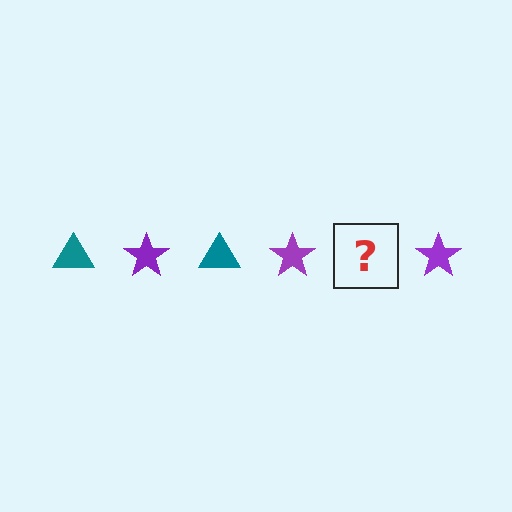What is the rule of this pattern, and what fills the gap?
The rule is that the pattern alternates between teal triangle and purple star. The gap should be filled with a teal triangle.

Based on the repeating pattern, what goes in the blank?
The blank should be a teal triangle.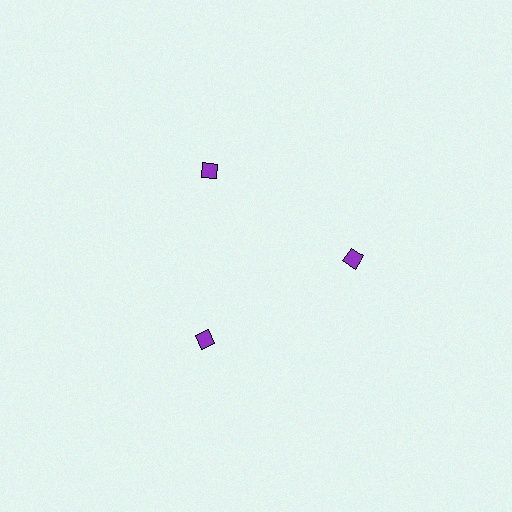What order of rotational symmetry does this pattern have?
This pattern has 3-fold rotational symmetry.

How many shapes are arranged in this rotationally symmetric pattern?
There are 3 shapes, arranged in 3 groups of 1.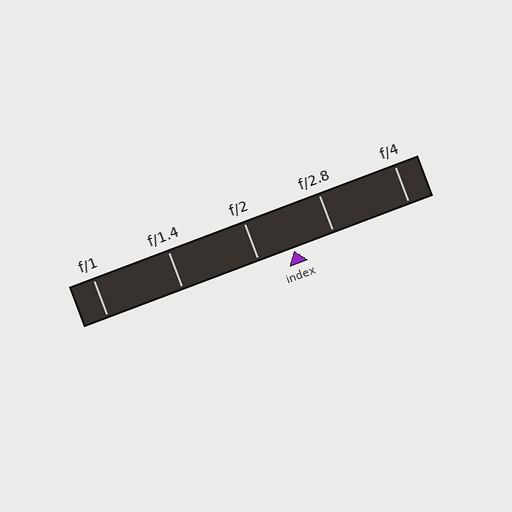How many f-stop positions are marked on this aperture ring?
There are 5 f-stop positions marked.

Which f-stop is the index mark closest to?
The index mark is closest to f/2.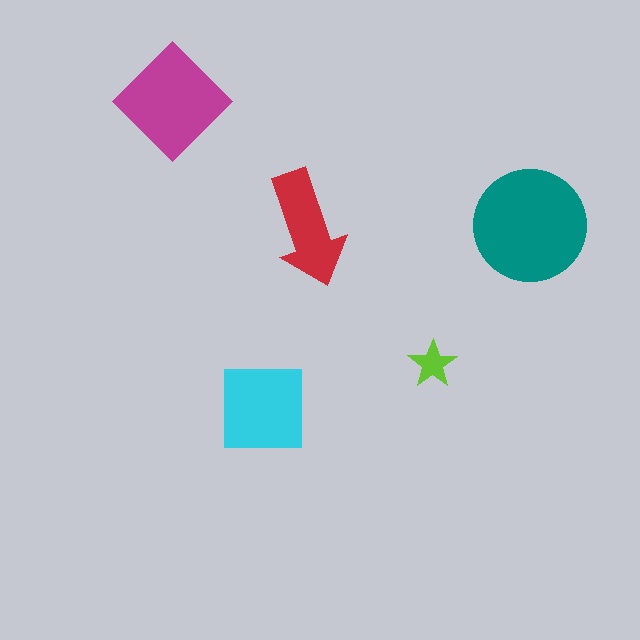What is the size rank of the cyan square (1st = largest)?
3rd.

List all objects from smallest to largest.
The lime star, the red arrow, the cyan square, the magenta diamond, the teal circle.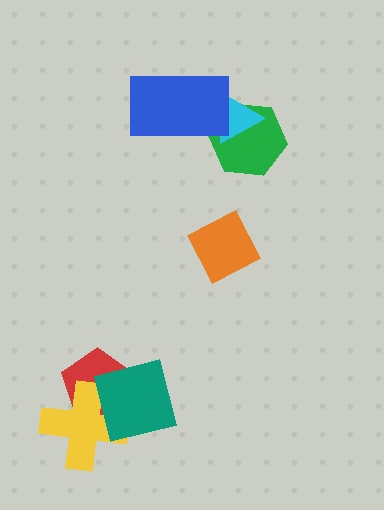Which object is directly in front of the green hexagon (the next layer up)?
The cyan triangle is directly in front of the green hexagon.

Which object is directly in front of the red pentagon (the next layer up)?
The yellow cross is directly in front of the red pentagon.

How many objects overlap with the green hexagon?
2 objects overlap with the green hexagon.